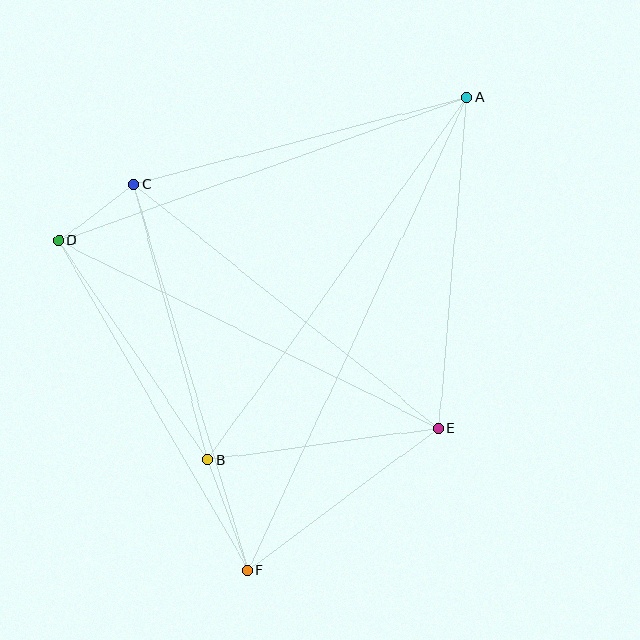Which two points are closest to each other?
Points C and D are closest to each other.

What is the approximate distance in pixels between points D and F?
The distance between D and F is approximately 380 pixels.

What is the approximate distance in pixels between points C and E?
The distance between C and E is approximately 391 pixels.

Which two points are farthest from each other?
Points A and F are farthest from each other.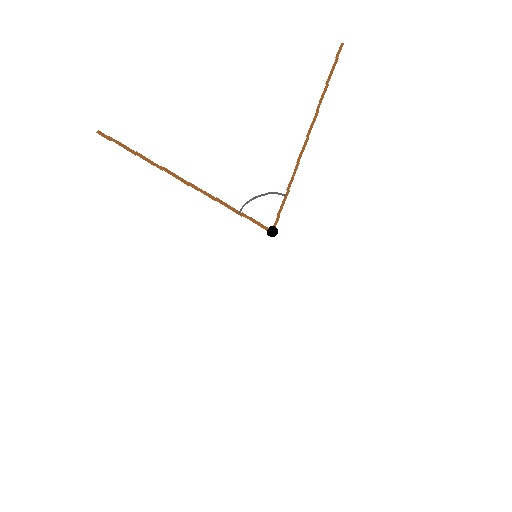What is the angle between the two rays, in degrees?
Approximately 80 degrees.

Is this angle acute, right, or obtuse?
It is acute.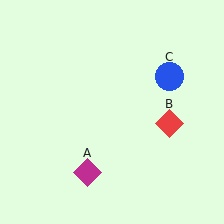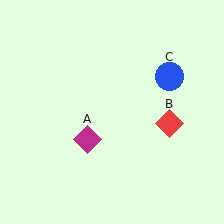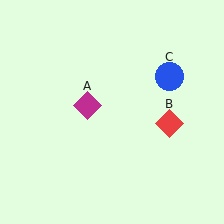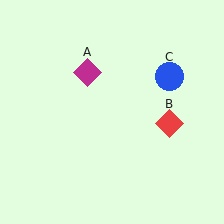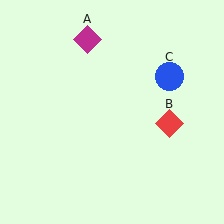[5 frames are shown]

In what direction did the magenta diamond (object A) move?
The magenta diamond (object A) moved up.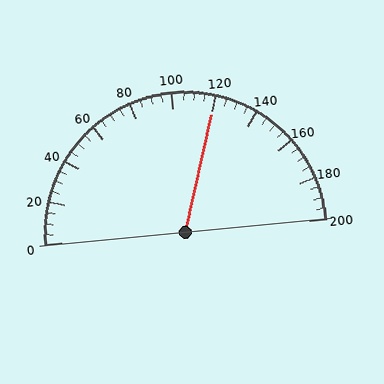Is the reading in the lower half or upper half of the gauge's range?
The reading is in the upper half of the range (0 to 200).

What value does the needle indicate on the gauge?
The needle indicates approximately 120.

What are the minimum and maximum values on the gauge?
The gauge ranges from 0 to 200.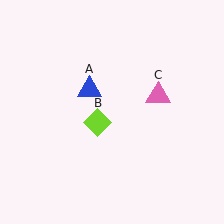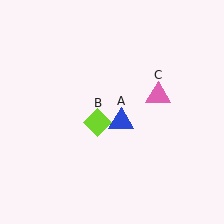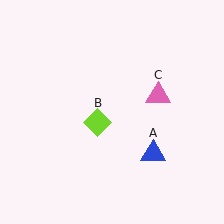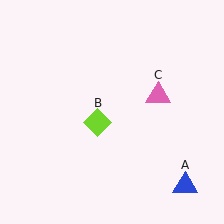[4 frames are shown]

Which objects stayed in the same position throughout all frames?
Lime diamond (object B) and pink triangle (object C) remained stationary.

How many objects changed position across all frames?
1 object changed position: blue triangle (object A).